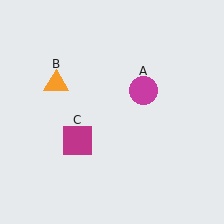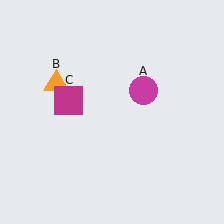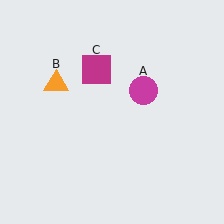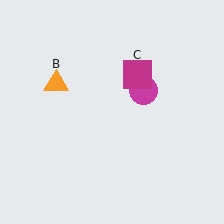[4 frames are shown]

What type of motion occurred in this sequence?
The magenta square (object C) rotated clockwise around the center of the scene.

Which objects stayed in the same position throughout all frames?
Magenta circle (object A) and orange triangle (object B) remained stationary.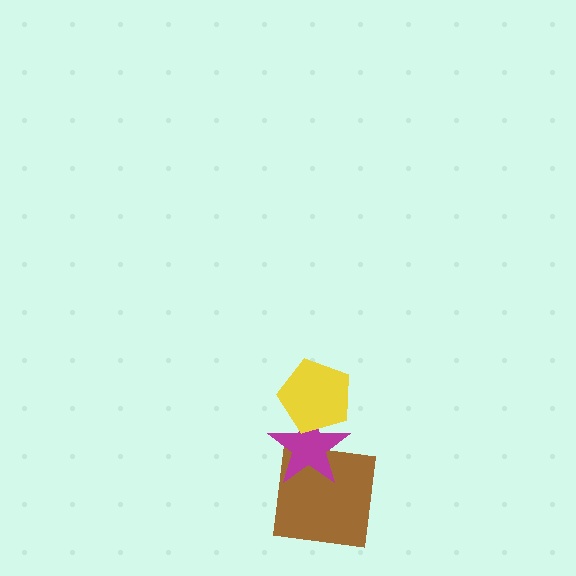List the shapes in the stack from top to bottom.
From top to bottom: the yellow pentagon, the magenta star, the brown square.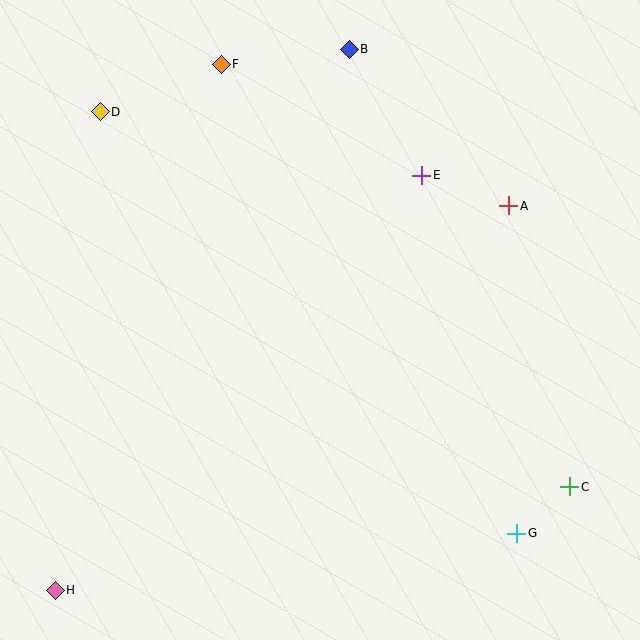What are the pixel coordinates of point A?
Point A is at (509, 206).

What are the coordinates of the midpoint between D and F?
The midpoint between D and F is at (161, 88).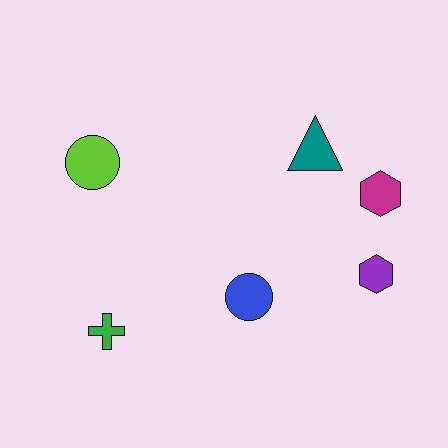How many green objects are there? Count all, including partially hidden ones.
There is 1 green object.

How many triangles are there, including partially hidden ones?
There is 1 triangle.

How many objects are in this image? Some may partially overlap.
There are 6 objects.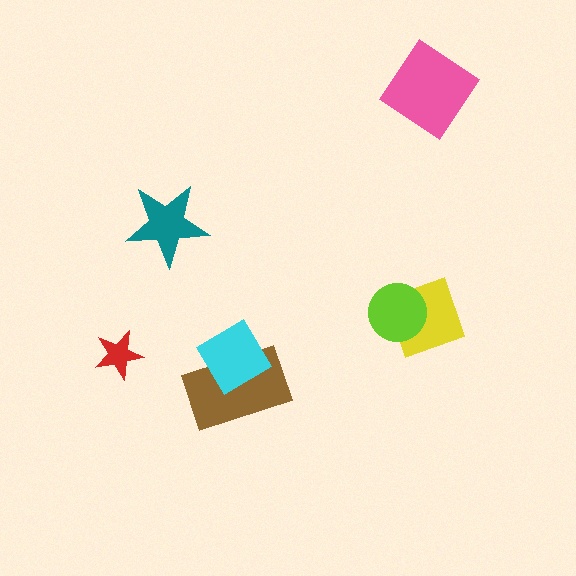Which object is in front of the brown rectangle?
The cyan diamond is in front of the brown rectangle.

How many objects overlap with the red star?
0 objects overlap with the red star.